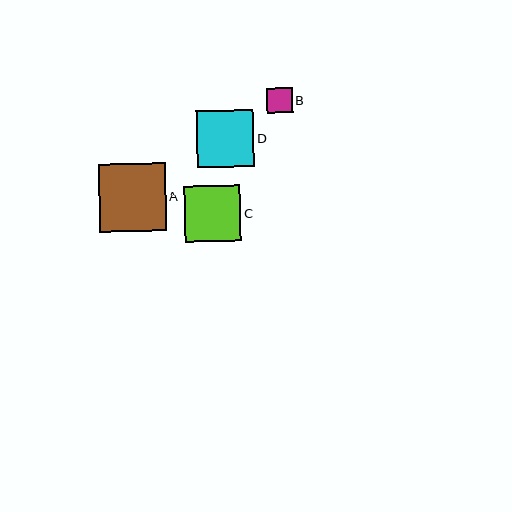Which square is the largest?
Square A is the largest with a size of approximately 67 pixels.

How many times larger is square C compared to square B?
Square C is approximately 2.2 times the size of square B.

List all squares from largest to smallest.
From largest to smallest: A, D, C, B.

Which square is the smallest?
Square B is the smallest with a size of approximately 25 pixels.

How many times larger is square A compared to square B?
Square A is approximately 2.6 times the size of square B.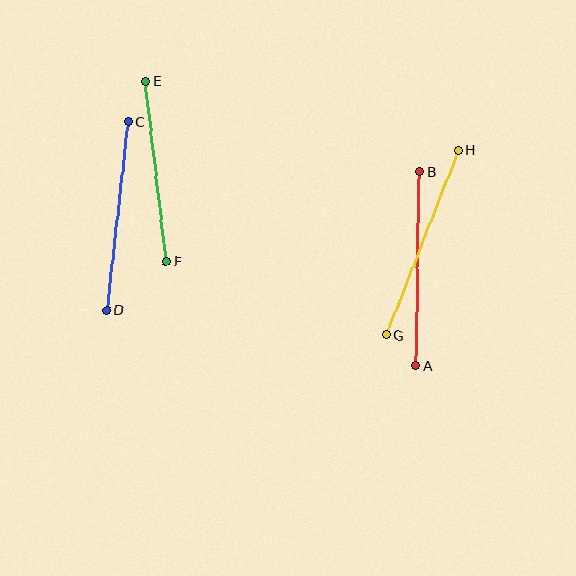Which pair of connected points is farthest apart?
Points G and H are farthest apart.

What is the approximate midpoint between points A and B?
The midpoint is at approximately (418, 269) pixels.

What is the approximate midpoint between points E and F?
The midpoint is at approximately (156, 171) pixels.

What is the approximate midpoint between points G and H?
The midpoint is at approximately (422, 243) pixels.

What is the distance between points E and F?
The distance is approximately 182 pixels.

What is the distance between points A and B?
The distance is approximately 194 pixels.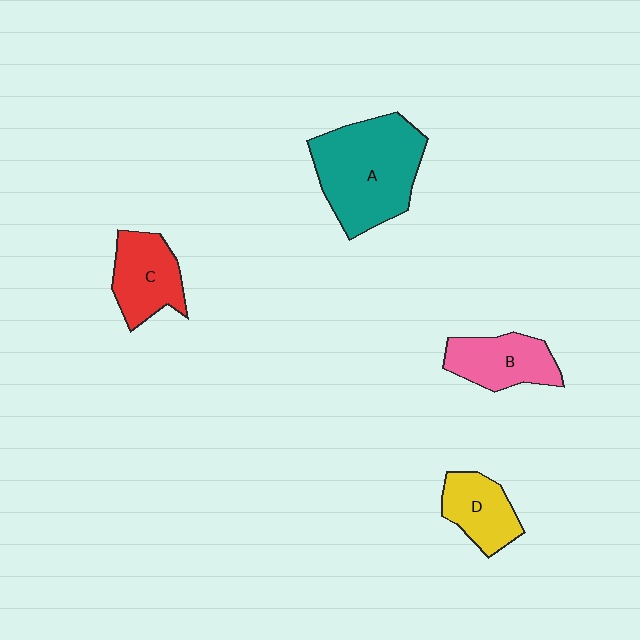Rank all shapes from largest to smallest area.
From largest to smallest: A (teal), C (red), B (pink), D (yellow).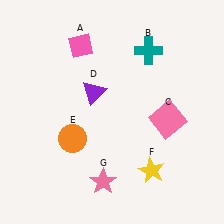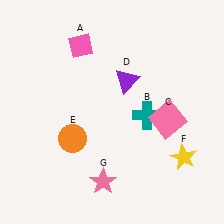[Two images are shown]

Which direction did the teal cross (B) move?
The teal cross (B) moved down.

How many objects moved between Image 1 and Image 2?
3 objects moved between the two images.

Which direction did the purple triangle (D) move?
The purple triangle (D) moved right.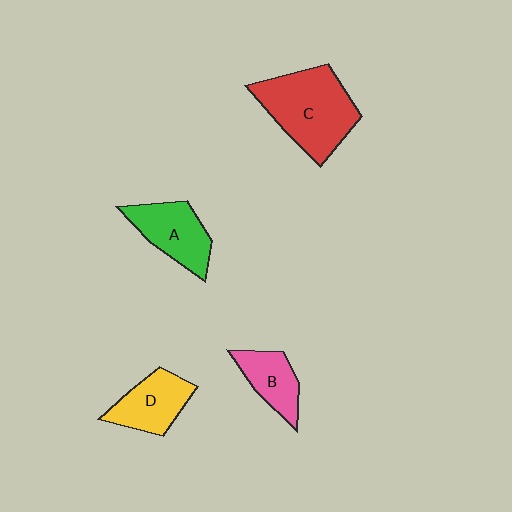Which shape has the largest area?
Shape C (red).